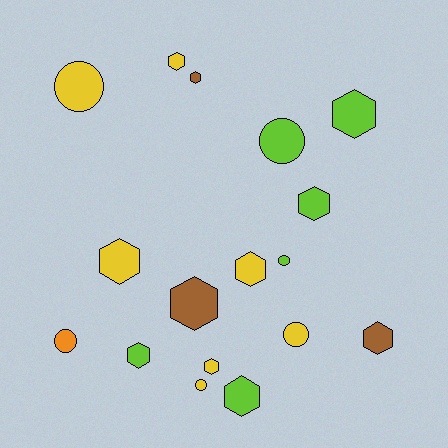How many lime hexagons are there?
There are 4 lime hexagons.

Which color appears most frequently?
Yellow, with 7 objects.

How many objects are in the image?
There are 17 objects.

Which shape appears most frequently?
Hexagon, with 11 objects.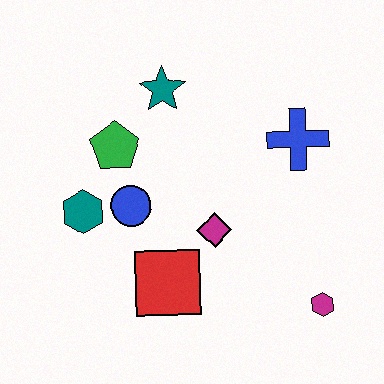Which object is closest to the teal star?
The green pentagon is closest to the teal star.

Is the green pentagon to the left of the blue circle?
Yes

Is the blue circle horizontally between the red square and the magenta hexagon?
No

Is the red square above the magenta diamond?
No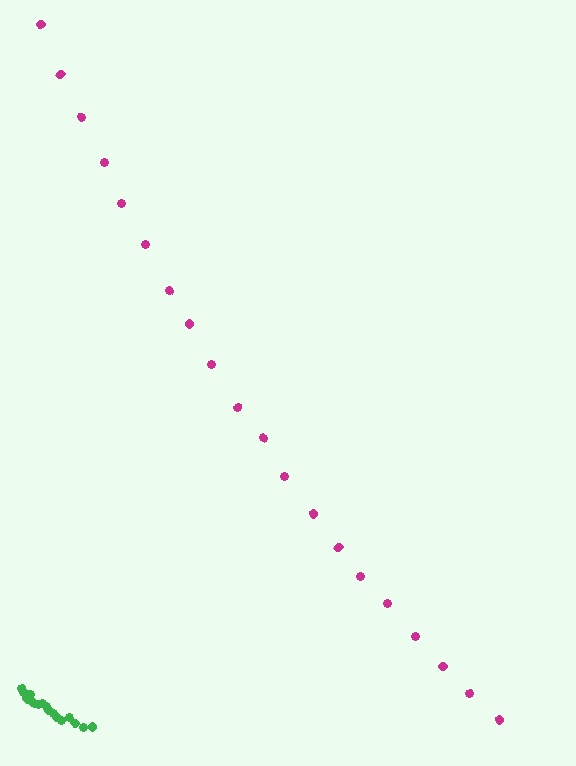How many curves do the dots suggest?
There are 2 distinct paths.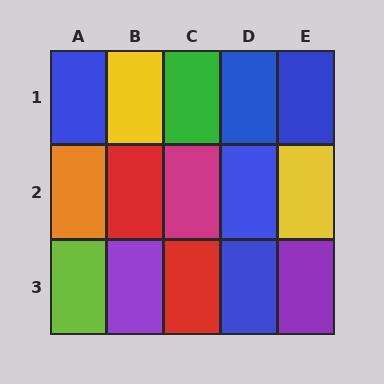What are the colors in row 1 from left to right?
Blue, yellow, green, blue, blue.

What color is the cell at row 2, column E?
Yellow.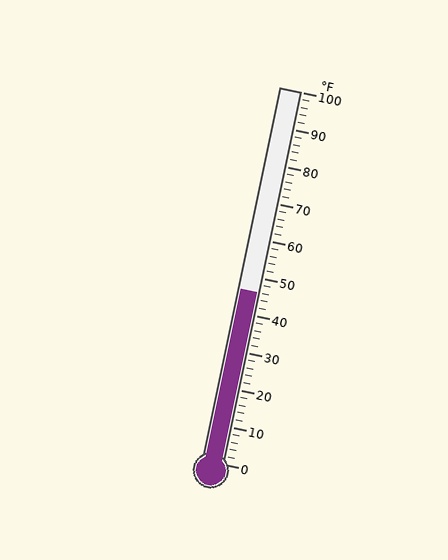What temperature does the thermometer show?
The thermometer shows approximately 46°F.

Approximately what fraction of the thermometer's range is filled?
The thermometer is filled to approximately 45% of its range.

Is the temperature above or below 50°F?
The temperature is below 50°F.